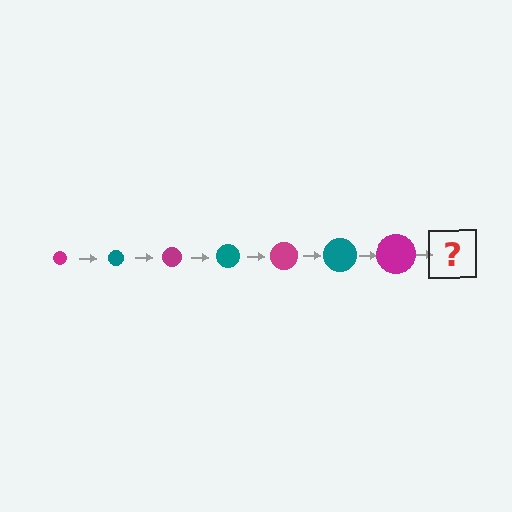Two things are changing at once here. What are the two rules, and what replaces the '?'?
The two rules are that the circle grows larger each step and the color cycles through magenta and teal. The '?' should be a teal circle, larger than the previous one.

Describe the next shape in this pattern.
It should be a teal circle, larger than the previous one.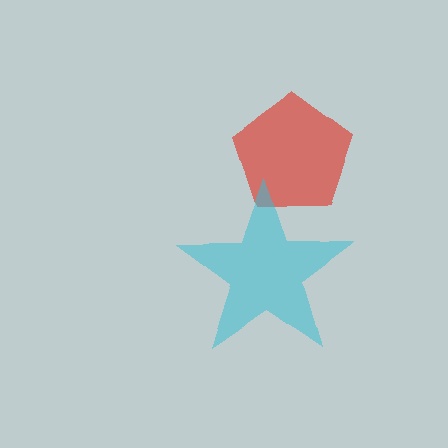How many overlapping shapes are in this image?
There are 2 overlapping shapes in the image.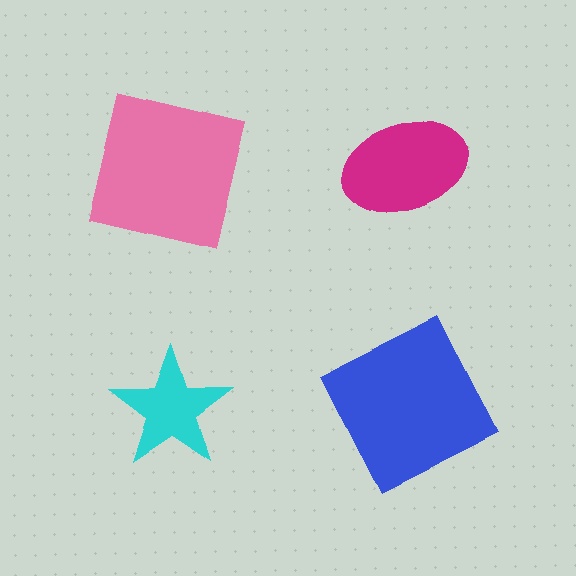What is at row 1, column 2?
A magenta ellipse.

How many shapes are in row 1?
2 shapes.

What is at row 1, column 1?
A pink square.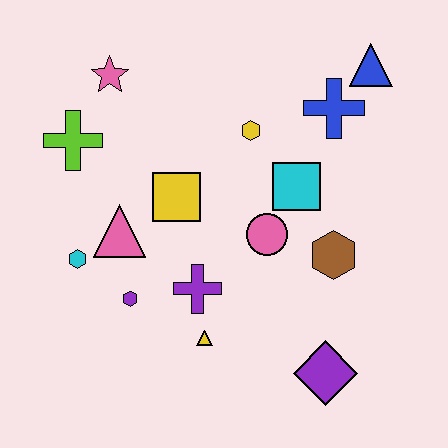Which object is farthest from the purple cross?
The blue triangle is farthest from the purple cross.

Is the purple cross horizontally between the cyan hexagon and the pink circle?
Yes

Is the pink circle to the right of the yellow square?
Yes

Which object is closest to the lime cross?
The pink star is closest to the lime cross.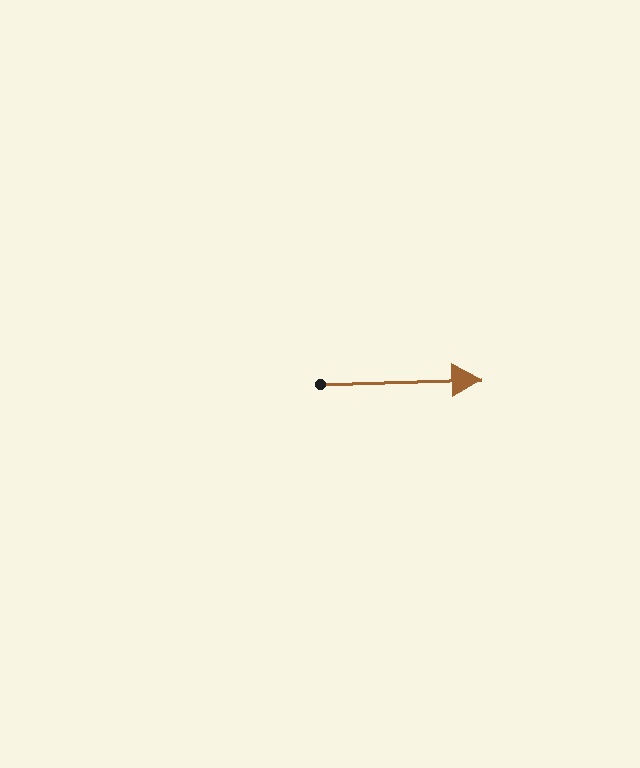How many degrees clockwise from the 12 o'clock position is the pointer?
Approximately 88 degrees.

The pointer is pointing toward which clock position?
Roughly 3 o'clock.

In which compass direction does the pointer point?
East.